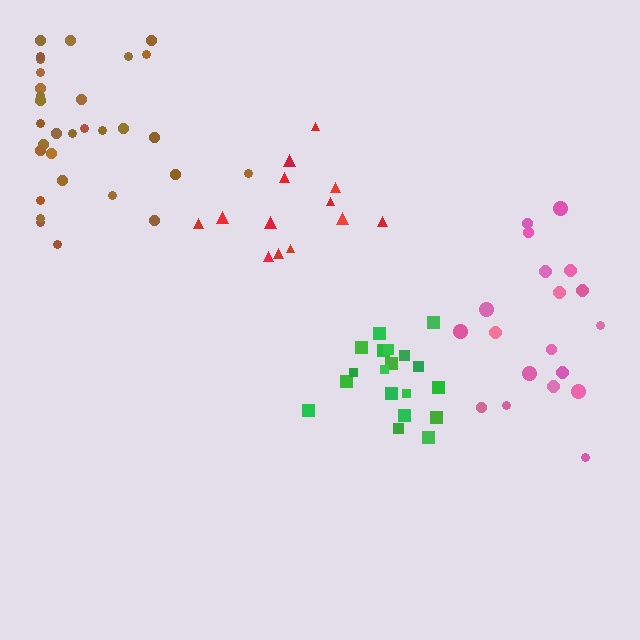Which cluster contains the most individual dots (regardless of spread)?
Brown (33).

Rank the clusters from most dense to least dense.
green, brown, red, pink.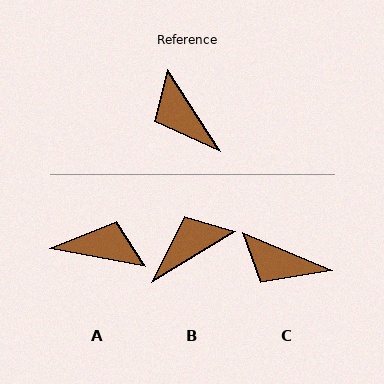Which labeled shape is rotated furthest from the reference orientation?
A, about 133 degrees away.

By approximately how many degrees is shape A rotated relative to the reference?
Approximately 133 degrees clockwise.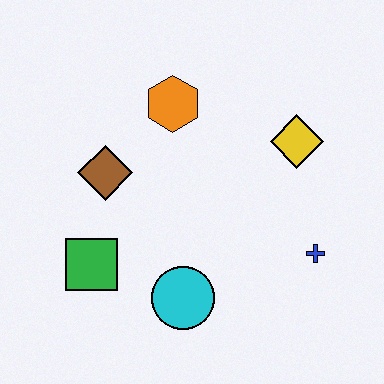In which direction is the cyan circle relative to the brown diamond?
The cyan circle is below the brown diamond.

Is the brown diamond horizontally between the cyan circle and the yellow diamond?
No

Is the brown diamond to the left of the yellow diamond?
Yes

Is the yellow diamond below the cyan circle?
No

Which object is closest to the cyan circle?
The green square is closest to the cyan circle.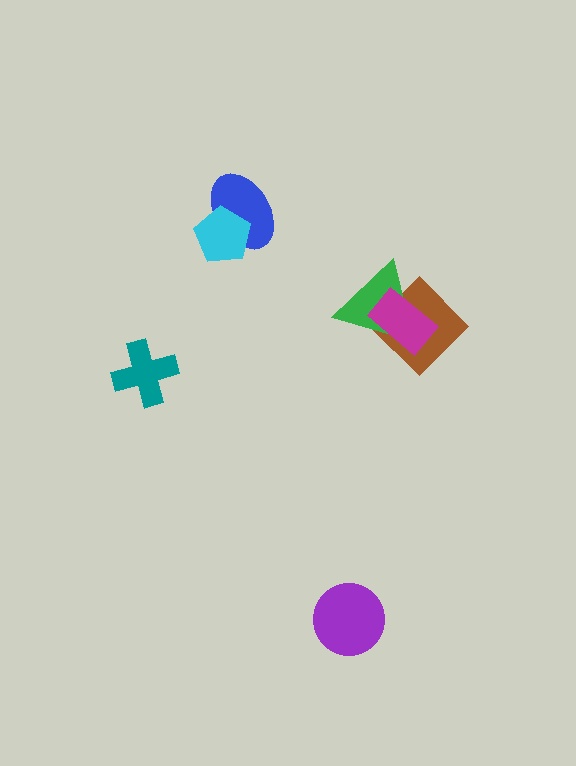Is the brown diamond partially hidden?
Yes, it is partially covered by another shape.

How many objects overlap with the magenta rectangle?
2 objects overlap with the magenta rectangle.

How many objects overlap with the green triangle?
2 objects overlap with the green triangle.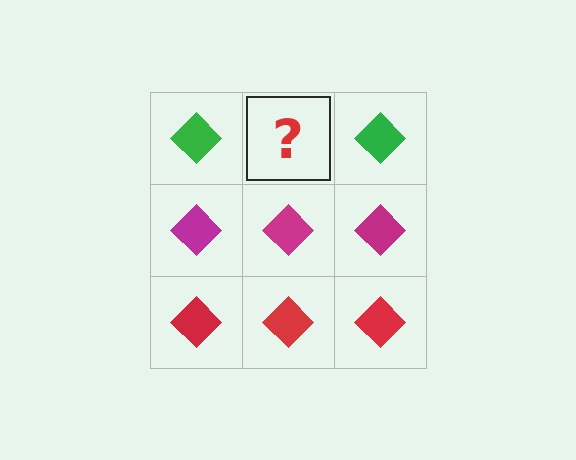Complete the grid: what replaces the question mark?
The question mark should be replaced with a green diamond.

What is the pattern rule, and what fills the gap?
The rule is that each row has a consistent color. The gap should be filled with a green diamond.